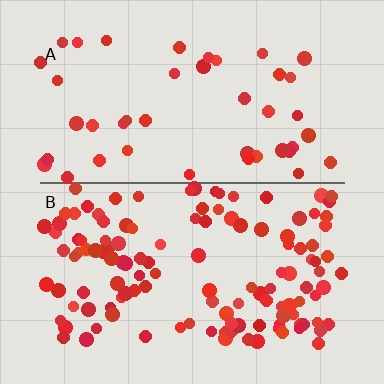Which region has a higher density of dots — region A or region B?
B (the bottom).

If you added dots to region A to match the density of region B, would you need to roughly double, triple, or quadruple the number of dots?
Approximately triple.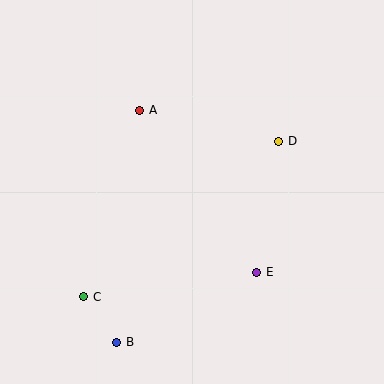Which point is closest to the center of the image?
Point A at (140, 110) is closest to the center.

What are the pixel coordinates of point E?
Point E is at (257, 272).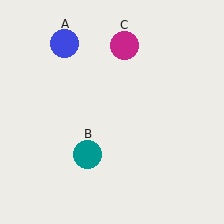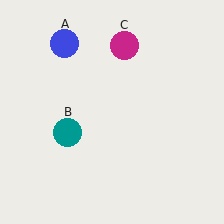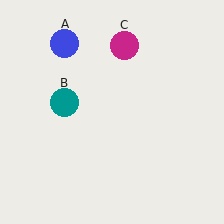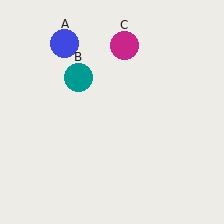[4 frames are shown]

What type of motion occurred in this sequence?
The teal circle (object B) rotated clockwise around the center of the scene.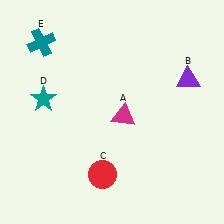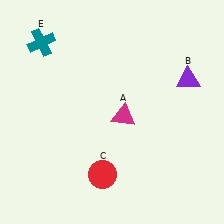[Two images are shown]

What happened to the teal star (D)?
The teal star (D) was removed in Image 2. It was in the top-left area of Image 1.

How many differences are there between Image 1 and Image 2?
There is 1 difference between the two images.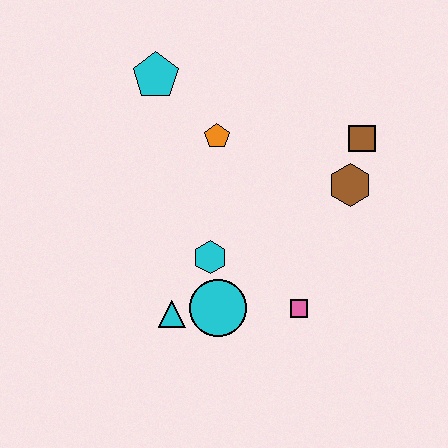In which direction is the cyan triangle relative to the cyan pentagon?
The cyan triangle is below the cyan pentagon.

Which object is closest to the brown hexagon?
The brown square is closest to the brown hexagon.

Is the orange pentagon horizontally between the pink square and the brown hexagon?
No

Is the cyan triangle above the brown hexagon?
No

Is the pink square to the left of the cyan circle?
No